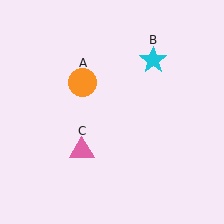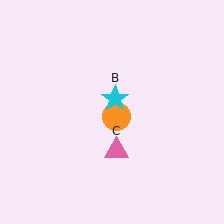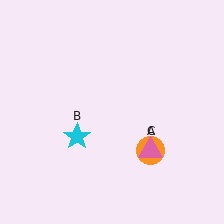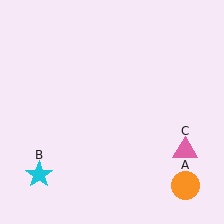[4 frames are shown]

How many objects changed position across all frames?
3 objects changed position: orange circle (object A), cyan star (object B), pink triangle (object C).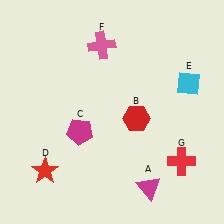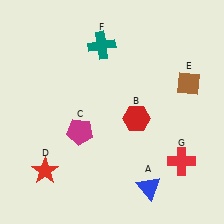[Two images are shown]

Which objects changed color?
A changed from magenta to blue. E changed from cyan to brown. F changed from pink to teal.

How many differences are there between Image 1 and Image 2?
There are 3 differences between the two images.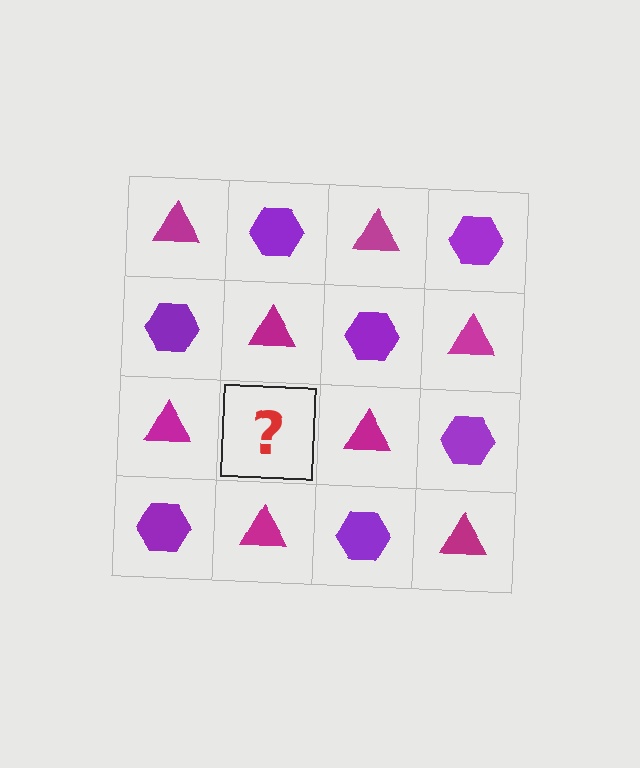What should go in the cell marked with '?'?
The missing cell should contain a purple hexagon.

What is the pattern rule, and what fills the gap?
The rule is that it alternates magenta triangle and purple hexagon in a checkerboard pattern. The gap should be filled with a purple hexagon.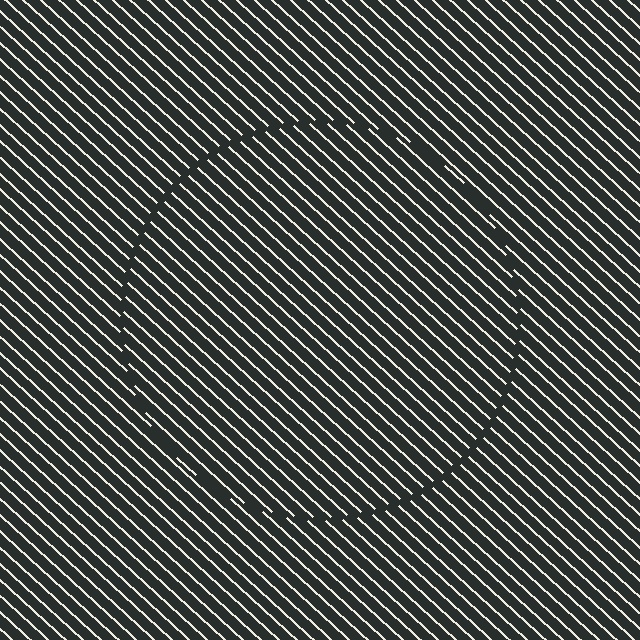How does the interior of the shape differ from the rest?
The interior of the shape contains the same grating, shifted by half a period — the contour is defined by the phase discontinuity where line-ends from the inner and outer gratings abut.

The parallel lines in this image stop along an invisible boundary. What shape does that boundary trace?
An illusory circle. The interior of the shape contains the same grating, shifted by half a period — the contour is defined by the phase discontinuity where line-ends from the inner and outer gratings abut.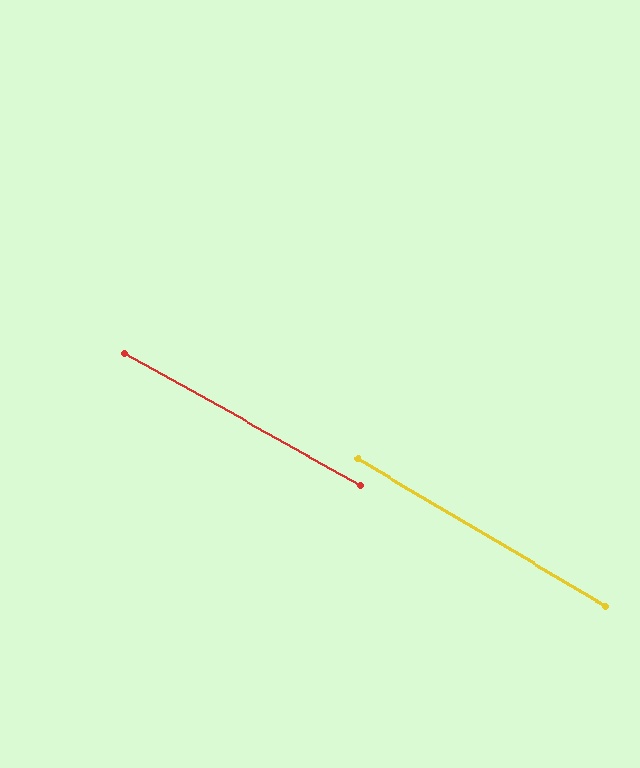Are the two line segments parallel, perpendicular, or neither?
Parallel — their directions differ by only 1.5°.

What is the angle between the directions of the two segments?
Approximately 2 degrees.